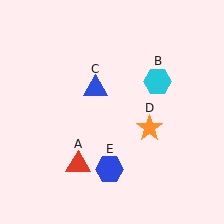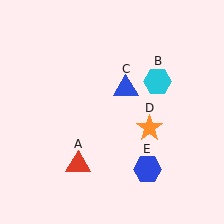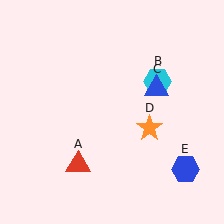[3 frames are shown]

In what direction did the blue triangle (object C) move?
The blue triangle (object C) moved right.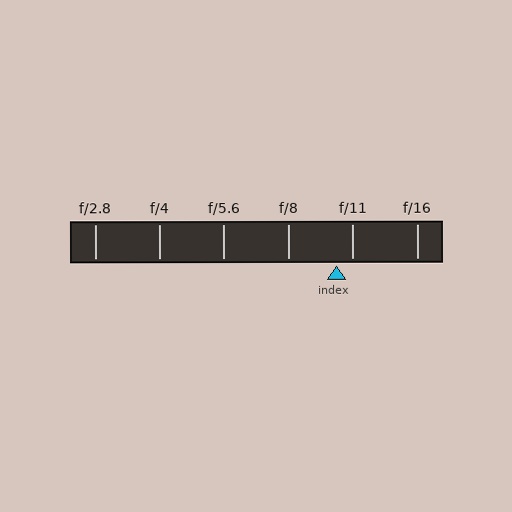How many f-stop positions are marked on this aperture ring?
There are 6 f-stop positions marked.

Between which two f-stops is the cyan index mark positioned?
The index mark is between f/8 and f/11.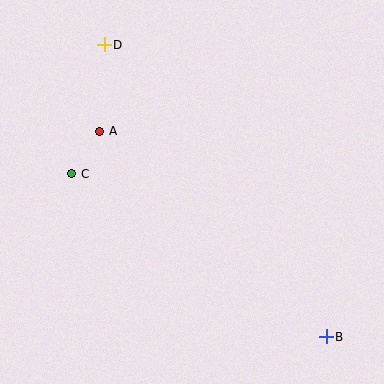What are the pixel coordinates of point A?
Point A is at (100, 131).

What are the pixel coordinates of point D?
Point D is at (104, 45).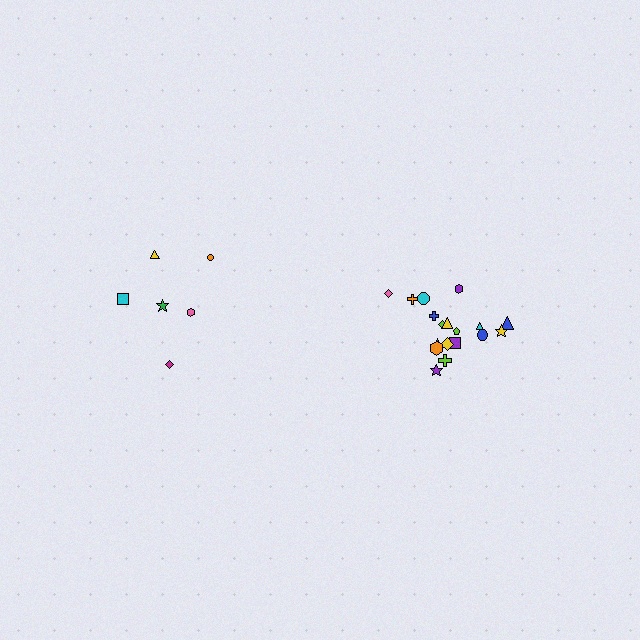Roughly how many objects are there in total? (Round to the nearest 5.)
Roughly 25 objects in total.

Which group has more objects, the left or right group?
The right group.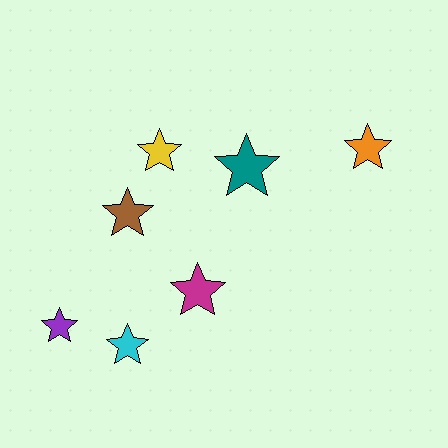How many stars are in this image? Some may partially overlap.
There are 7 stars.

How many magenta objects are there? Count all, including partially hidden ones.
There is 1 magenta object.